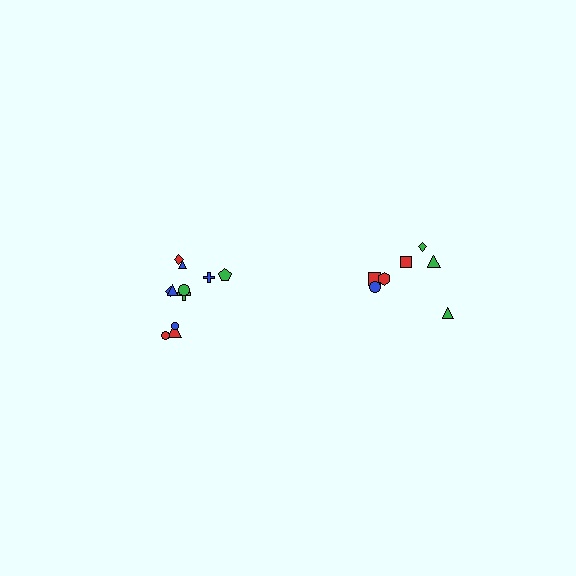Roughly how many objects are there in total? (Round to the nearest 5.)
Roughly 20 objects in total.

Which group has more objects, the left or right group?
The left group.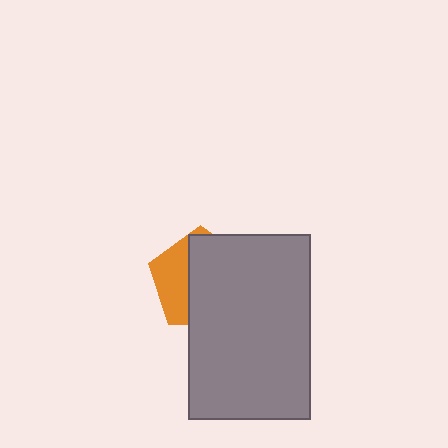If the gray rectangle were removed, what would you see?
You would see the complete orange pentagon.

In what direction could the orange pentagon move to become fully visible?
The orange pentagon could move left. That would shift it out from behind the gray rectangle entirely.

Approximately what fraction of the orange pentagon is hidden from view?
Roughly 66% of the orange pentagon is hidden behind the gray rectangle.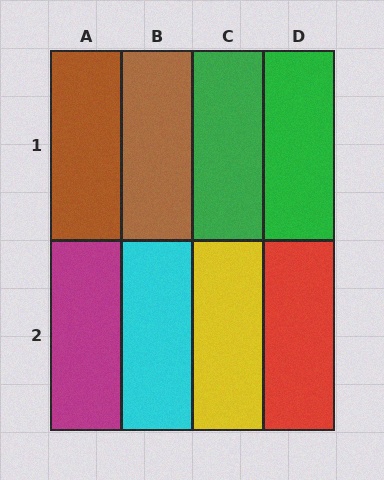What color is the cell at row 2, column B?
Cyan.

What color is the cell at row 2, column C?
Yellow.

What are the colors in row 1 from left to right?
Brown, brown, green, green.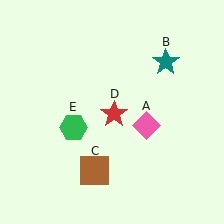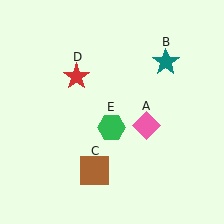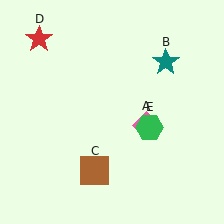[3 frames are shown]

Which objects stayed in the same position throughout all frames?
Pink diamond (object A) and teal star (object B) and brown square (object C) remained stationary.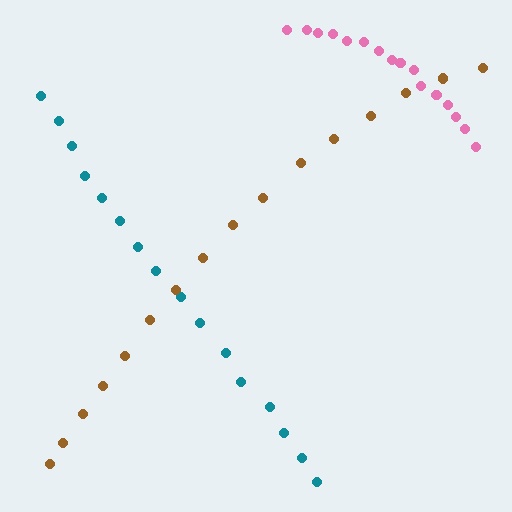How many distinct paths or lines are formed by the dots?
There are 3 distinct paths.